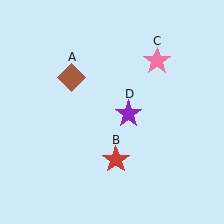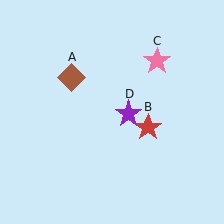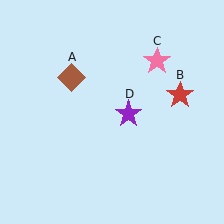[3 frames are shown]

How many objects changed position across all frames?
1 object changed position: red star (object B).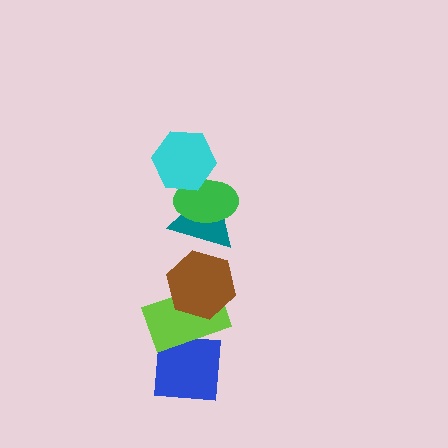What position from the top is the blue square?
The blue square is 6th from the top.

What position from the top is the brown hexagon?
The brown hexagon is 4th from the top.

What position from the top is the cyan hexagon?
The cyan hexagon is 1st from the top.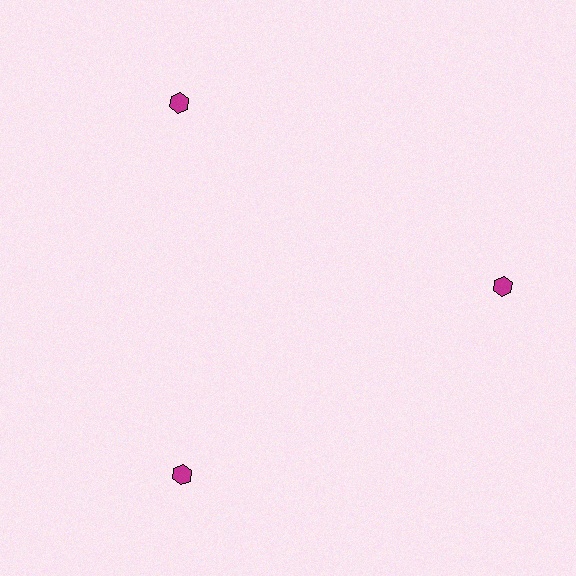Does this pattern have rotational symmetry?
Yes, this pattern has 3-fold rotational symmetry. It looks the same after rotating 120 degrees around the center.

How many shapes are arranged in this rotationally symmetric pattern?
There are 3 shapes, arranged in 3 groups of 1.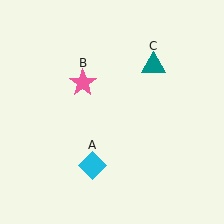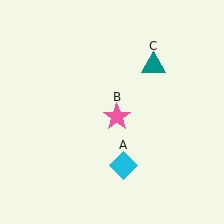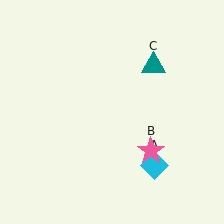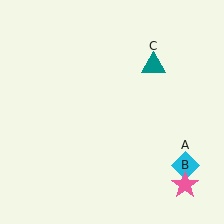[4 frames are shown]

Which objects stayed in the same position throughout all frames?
Teal triangle (object C) remained stationary.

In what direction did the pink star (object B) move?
The pink star (object B) moved down and to the right.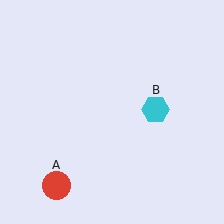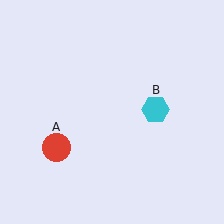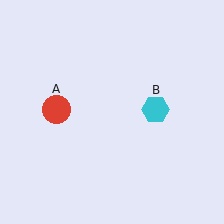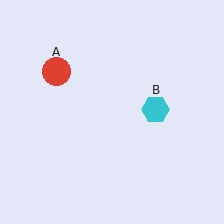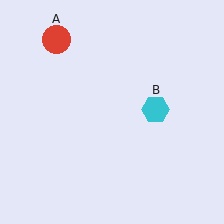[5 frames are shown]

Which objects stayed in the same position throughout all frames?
Cyan hexagon (object B) remained stationary.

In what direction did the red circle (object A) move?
The red circle (object A) moved up.